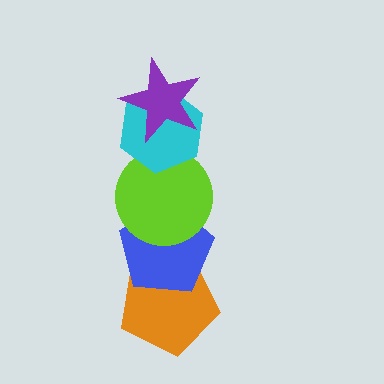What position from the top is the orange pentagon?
The orange pentagon is 5th from the top.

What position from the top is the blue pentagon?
The blue pentagon is 4th from the top.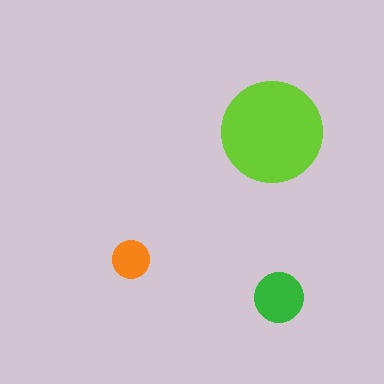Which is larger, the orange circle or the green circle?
The green one.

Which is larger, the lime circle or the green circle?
The lime one.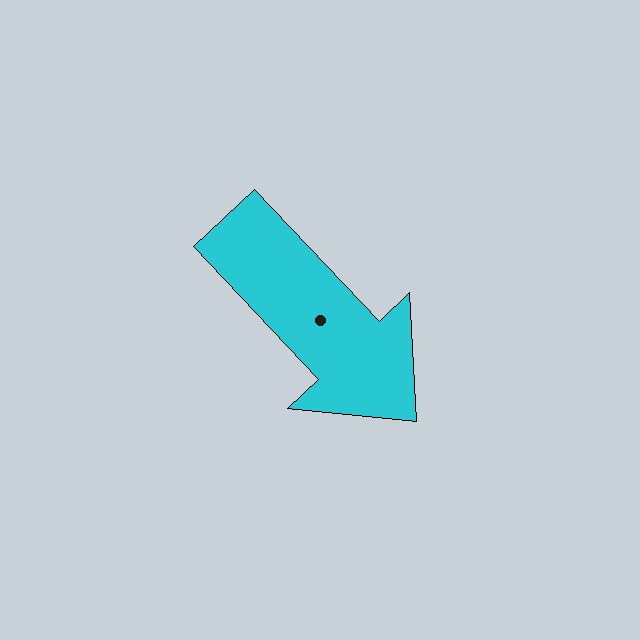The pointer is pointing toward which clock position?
Roughly 5 o'clock.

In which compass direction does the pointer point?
Southeast.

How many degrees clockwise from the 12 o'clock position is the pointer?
Approximately 137 degrees.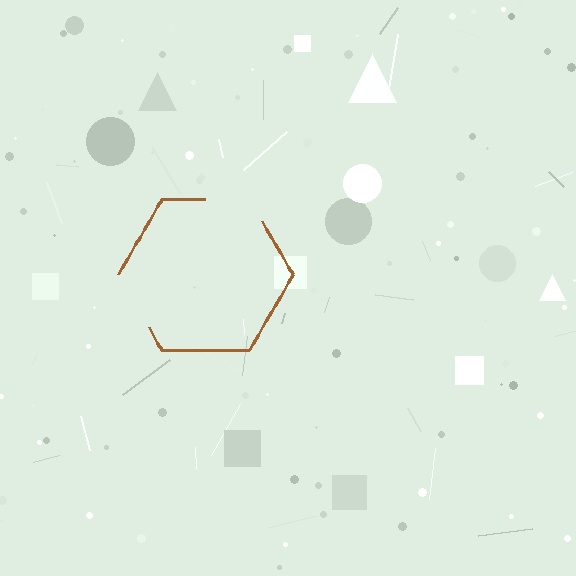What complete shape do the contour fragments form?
The contour fragments form a hexagon.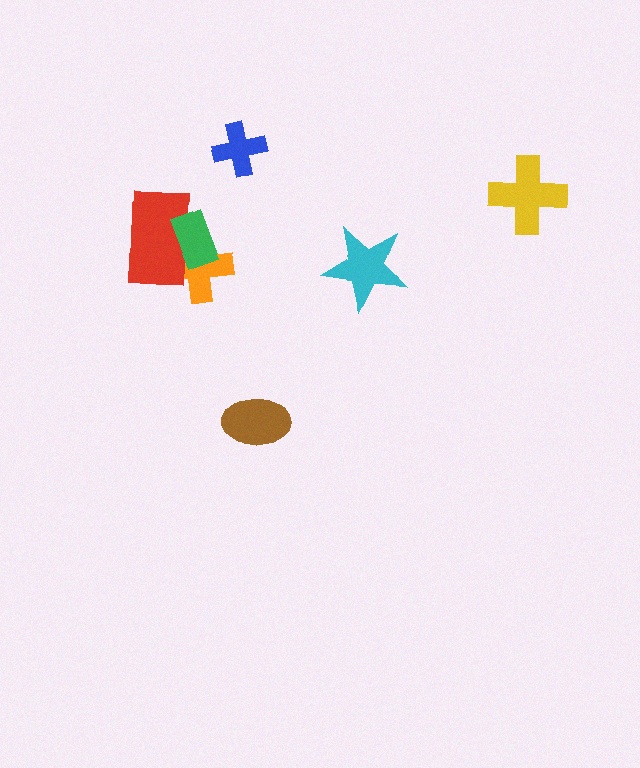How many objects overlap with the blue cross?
0 objects overlap with the blue cross.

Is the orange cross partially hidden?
Yes, it is partially covered by another shape.